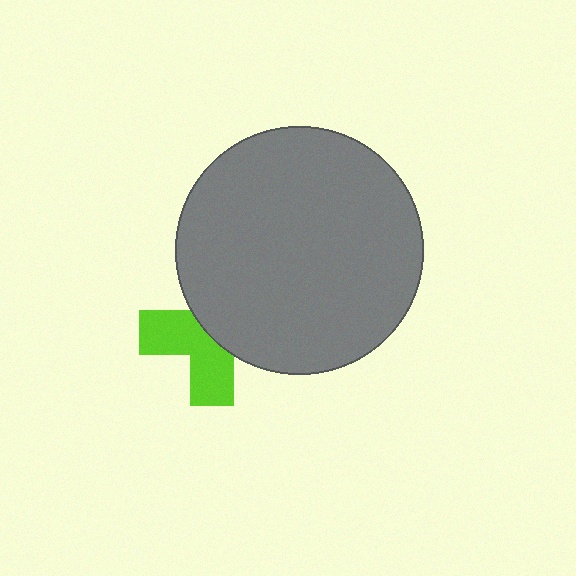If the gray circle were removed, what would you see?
You would see the complete lime cross.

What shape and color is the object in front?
The object in front is a gray circle.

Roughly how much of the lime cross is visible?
About half of it is visible (roughly 48%).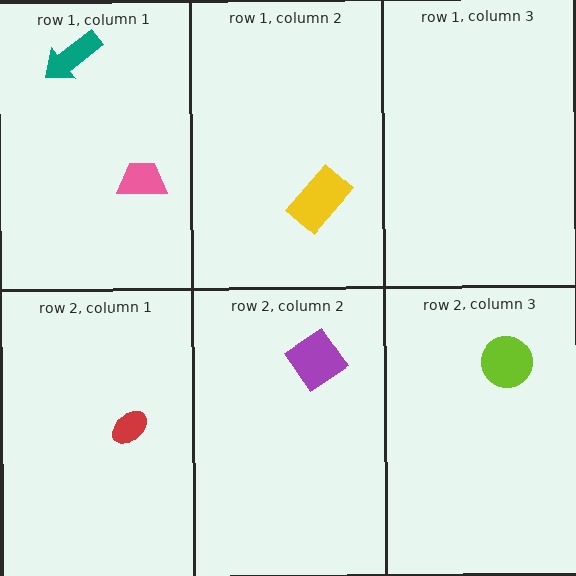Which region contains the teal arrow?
The row 1, column 1 region.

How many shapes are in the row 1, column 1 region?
2.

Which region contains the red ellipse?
The row 2, column 1 region.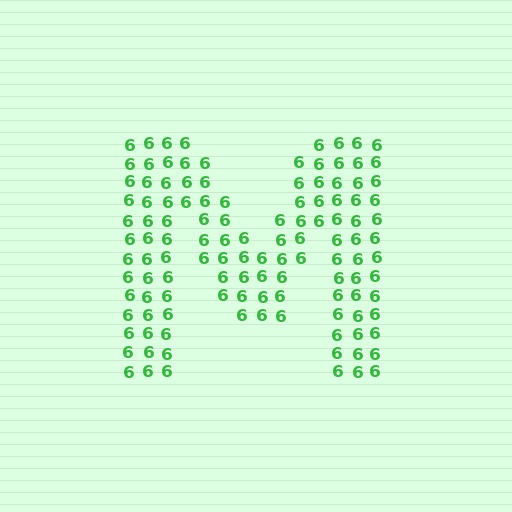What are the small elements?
The small elements are digit 6's.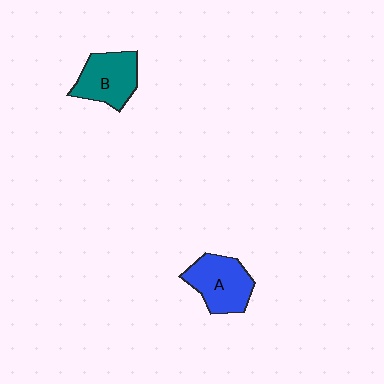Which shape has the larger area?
Shape A (blue).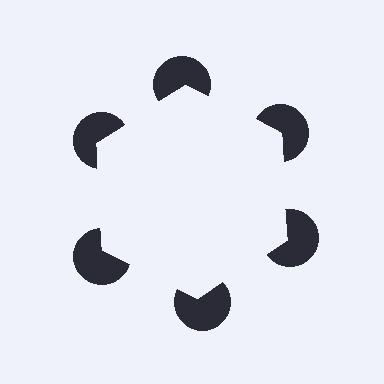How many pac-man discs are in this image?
There are 6 — one at each vertex of the illusory hexagon.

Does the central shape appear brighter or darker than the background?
It typically appears slightly brighter than the background, even though no actual brightness change is drawn.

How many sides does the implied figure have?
6 sides.